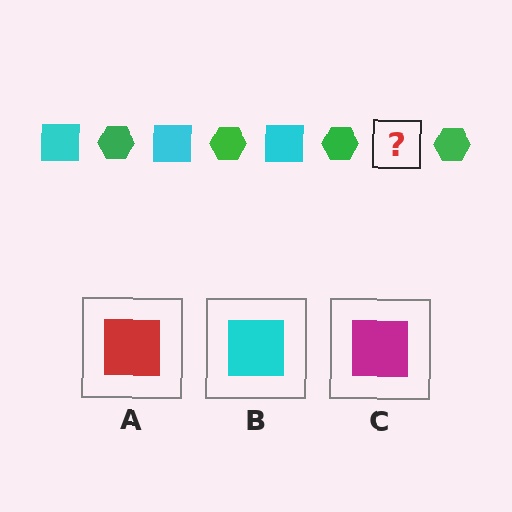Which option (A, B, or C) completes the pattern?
B.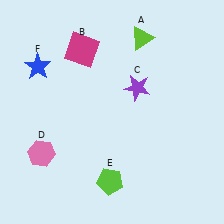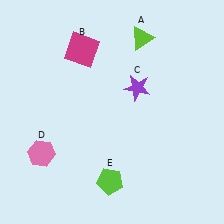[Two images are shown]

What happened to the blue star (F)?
The blue star (F) was removed in Image 2. It was in the top-left area of Image 1.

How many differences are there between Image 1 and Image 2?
There is 1 difference between the two images.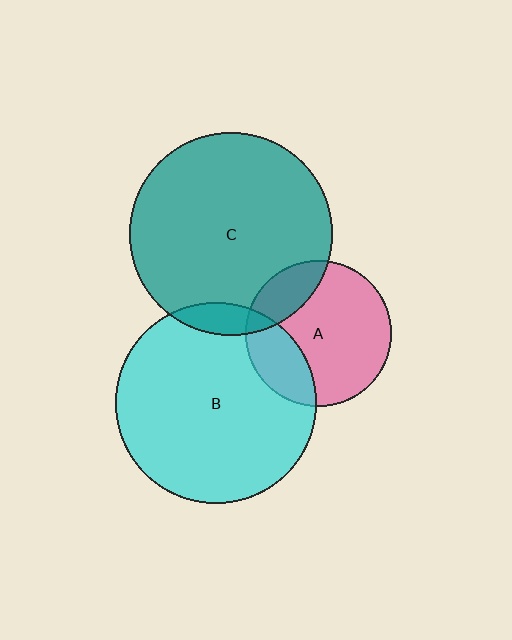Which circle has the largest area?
Circle C (teal).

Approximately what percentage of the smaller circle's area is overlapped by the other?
Approximately 10%.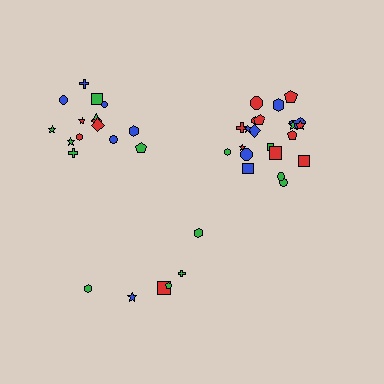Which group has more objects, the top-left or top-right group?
The top-right group.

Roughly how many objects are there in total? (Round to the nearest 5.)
Roughly 45 objects in total.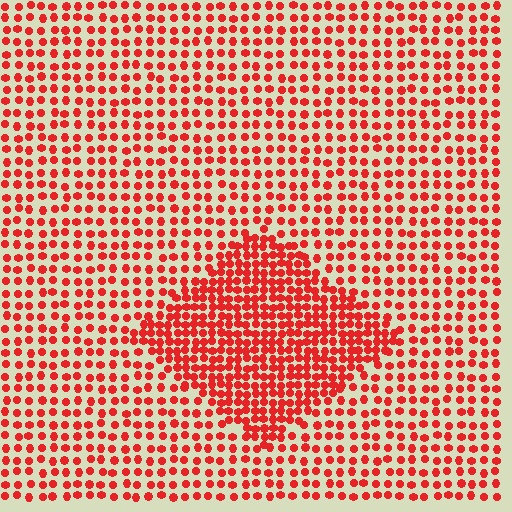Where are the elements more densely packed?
The elements are more densely packed inside the diamond boundary.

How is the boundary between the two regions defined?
The boundary is defined by a change in element density (approximately 1.9x ratio). All elements are the same color, size, and shape.